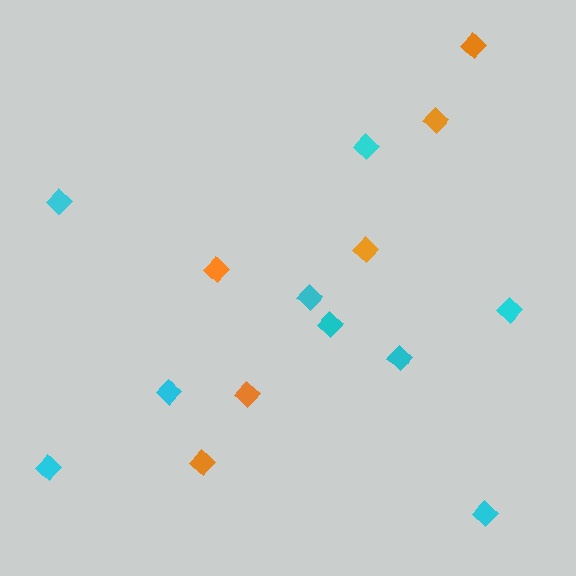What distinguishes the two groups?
There are 2 groups: one group of cyan diamonds (9) and one group of orange diamonds (6).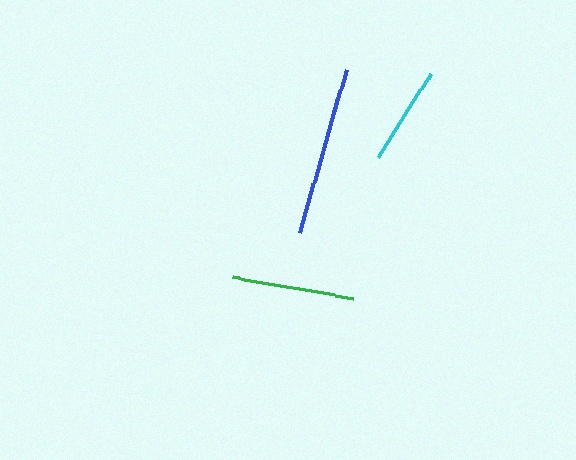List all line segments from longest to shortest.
From longest to shortest: blue, green, cyan.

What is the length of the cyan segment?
The cyan segment is approximately 99 pixels long.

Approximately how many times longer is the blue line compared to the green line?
The blue line is approximately 1.4 times the length of the green line.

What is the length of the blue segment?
The blue segment is approximately 170 pixels long.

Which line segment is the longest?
The blue line is the longest at approximately 170 pixels.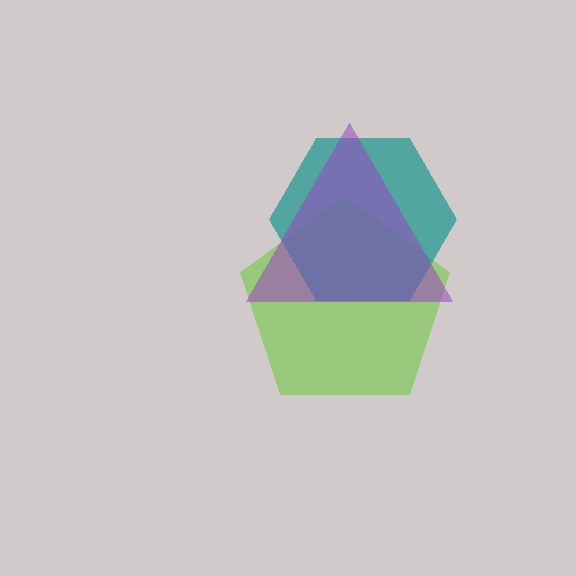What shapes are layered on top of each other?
The layered shapes are: a lime pentagon, a teal hexagon, a purple triangle.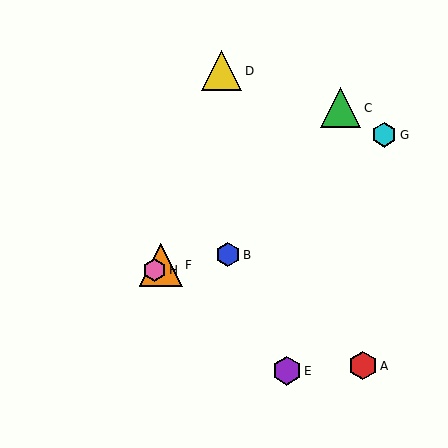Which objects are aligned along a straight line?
Objects C, F, H are aligned along a straight line.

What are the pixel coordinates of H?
Object H is at (154, 270).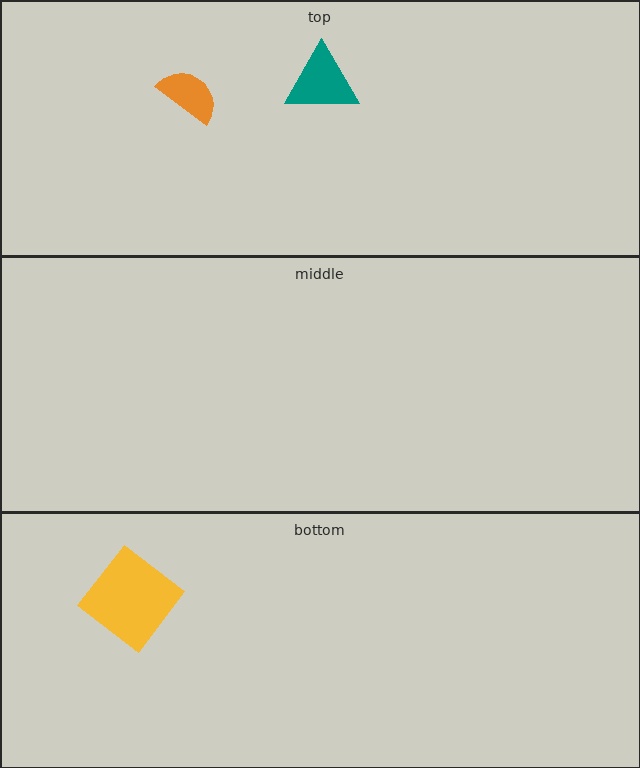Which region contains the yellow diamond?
The bottom region.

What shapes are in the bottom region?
The yellow diamond.